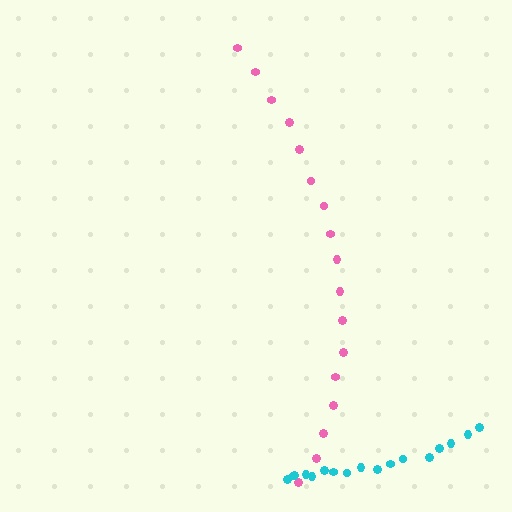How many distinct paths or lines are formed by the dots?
There are 2 distinct paths.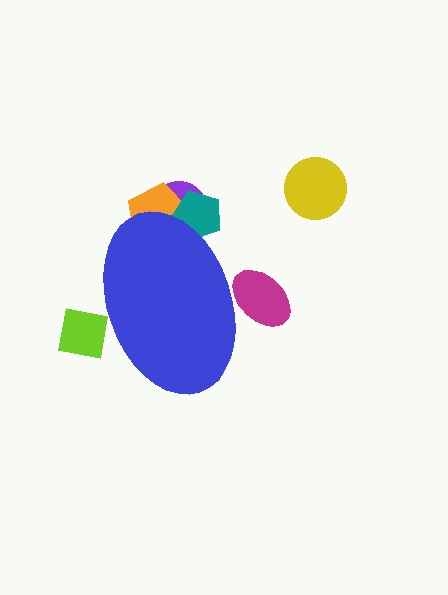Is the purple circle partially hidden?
Yes, the purple circle is partially hidden behind the blue ellipse.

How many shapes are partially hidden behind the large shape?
5 shapes are partially hidden.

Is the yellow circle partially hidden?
No, the yellow circle is fully visible.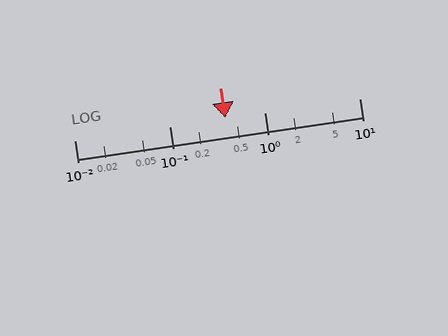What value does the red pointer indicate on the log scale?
The pointer indicates approximately 0.39.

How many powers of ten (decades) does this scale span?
The scale spans 3 decades, from 0.01 to 10.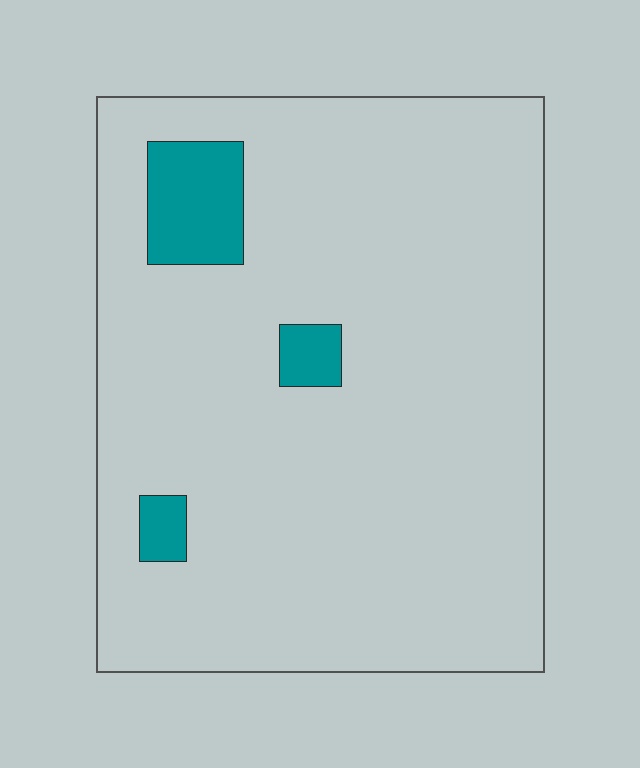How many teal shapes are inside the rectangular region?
3.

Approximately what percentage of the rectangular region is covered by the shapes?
Approximately 5%.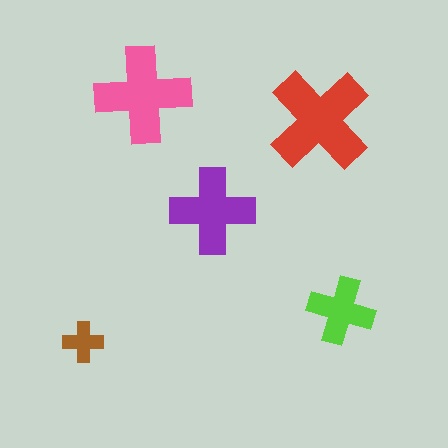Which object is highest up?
The pink cross is topmost.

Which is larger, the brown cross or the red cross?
The red one.